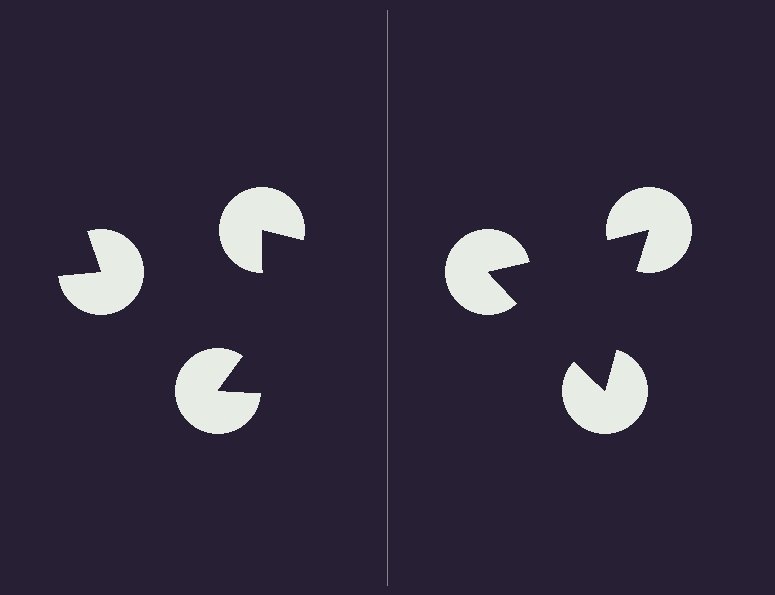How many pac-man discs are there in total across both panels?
6 — 3 on each side.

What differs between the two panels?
The pac-man discs are positioned identically on both sides; only the wedge orientations differ. On the right they align to a triangle; on the left they are misaligned.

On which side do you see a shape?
An illusory triangle appears on the right side. On the left side the wedge cuts are rotated, so no coherent shape forms.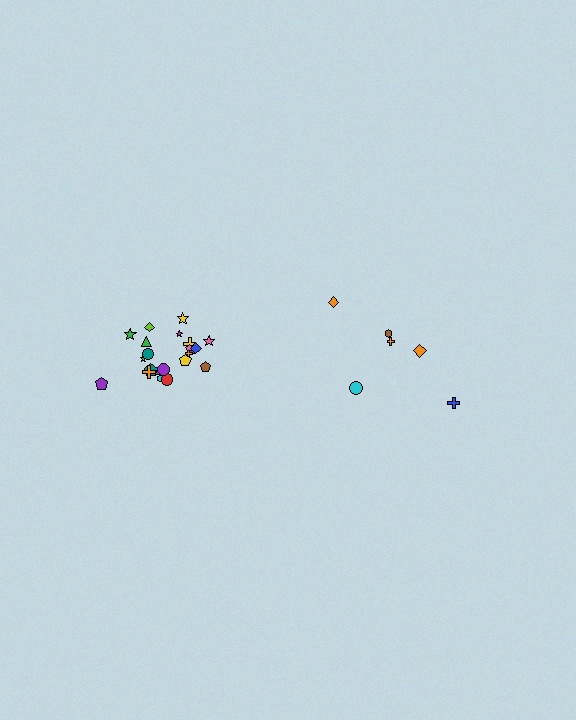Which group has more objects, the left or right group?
The left group.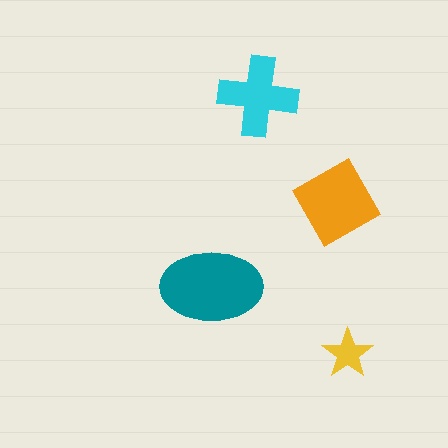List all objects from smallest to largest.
The yellow star, the cyan cross, the orange diamond, the teal ellipse.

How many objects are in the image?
There are 4 objects in the image.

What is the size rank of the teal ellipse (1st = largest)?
1st.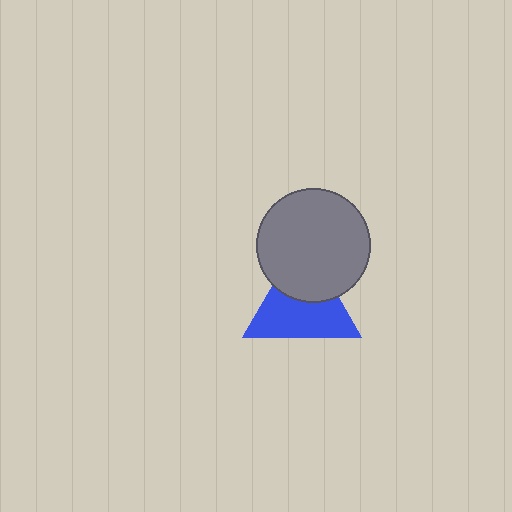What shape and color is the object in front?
The object in front is a gray circle.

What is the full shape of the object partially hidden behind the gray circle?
The partially hidden object is a blue triangle.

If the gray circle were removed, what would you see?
You would see the complete blue triangle.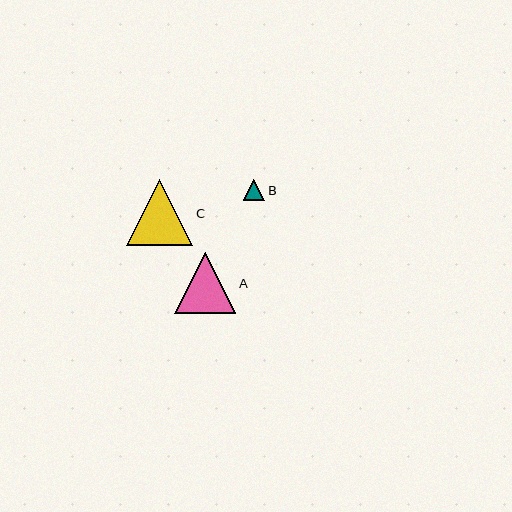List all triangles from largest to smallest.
From largest to smallest: C, A, B.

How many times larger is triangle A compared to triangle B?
Triangle A is approximately 2.8 times the size of triangle B.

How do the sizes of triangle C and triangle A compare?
Triangle C and triangle A are approximately the same size.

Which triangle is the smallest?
Triangle B is the smallest with a size of approximately 22 pixels.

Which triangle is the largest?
Triangle C is the largest with a size of approximately 67 pixels.